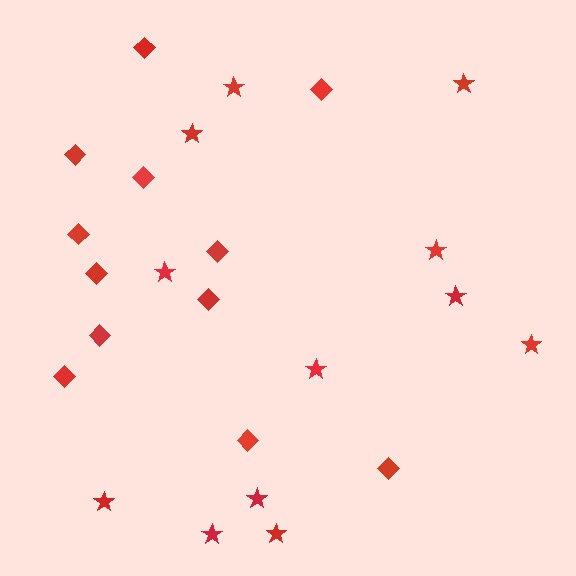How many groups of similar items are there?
There are 2 groups: one group of stars (12) and one group of diamonds (12).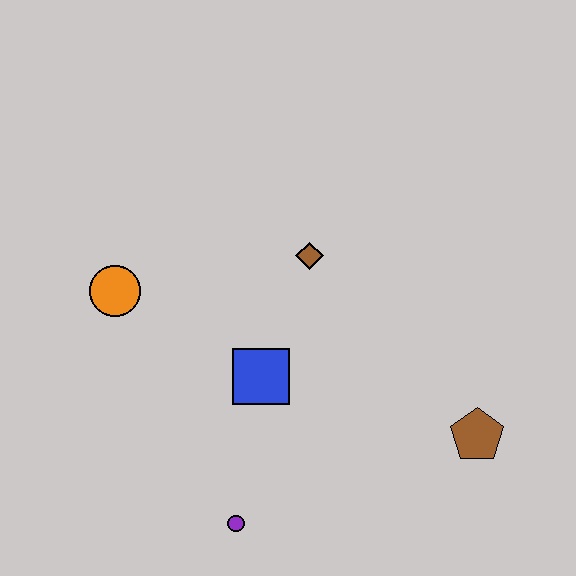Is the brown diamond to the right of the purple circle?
Yes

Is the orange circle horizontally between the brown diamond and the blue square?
No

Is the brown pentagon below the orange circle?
Yes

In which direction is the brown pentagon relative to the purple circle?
The brown pentagon is to the right of the purple circle.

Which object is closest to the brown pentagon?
The blue square is closest to the brown pentagon.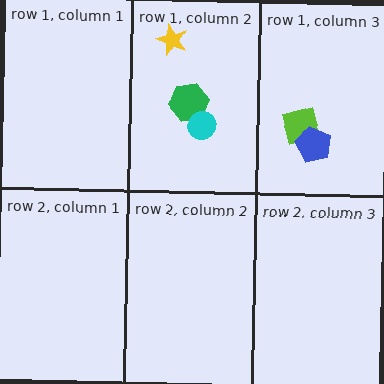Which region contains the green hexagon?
The row 1, column 2 region.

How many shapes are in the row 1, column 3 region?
2.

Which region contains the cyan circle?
The row 1, column 2 region.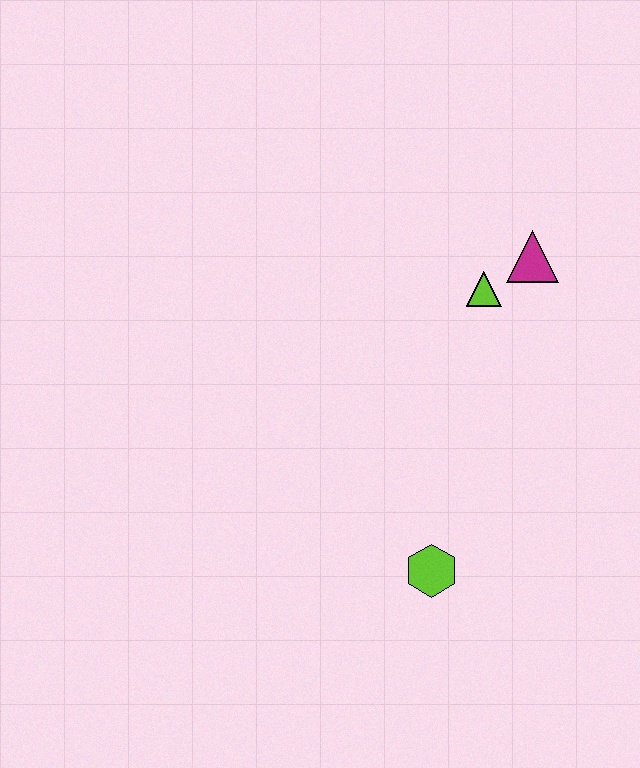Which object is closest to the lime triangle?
The magenta triangle is closest to the lime triangle.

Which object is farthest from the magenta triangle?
The lime hexagon is farthest from the magenta triangle.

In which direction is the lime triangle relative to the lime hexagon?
The lime triangle is above the lime hexagon.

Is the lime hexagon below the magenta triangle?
Yes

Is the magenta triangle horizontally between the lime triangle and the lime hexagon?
No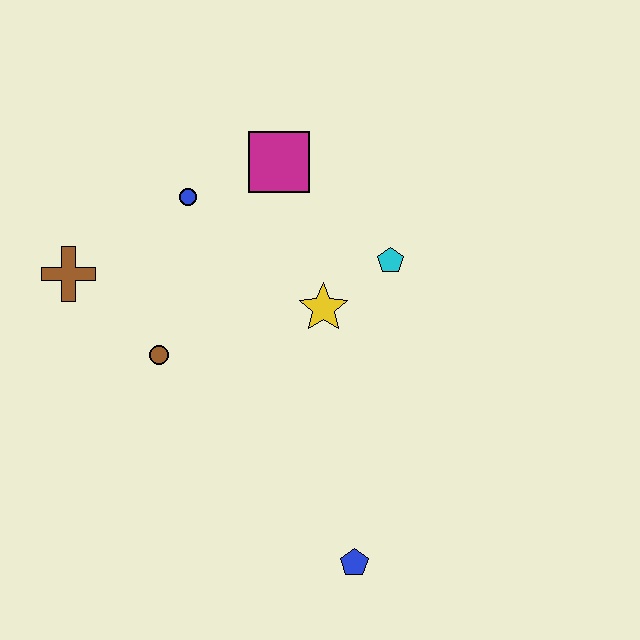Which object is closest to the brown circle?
The brown cross is closest to the brown circle.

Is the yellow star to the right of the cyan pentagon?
No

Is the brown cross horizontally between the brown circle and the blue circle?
No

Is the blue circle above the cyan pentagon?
Yes